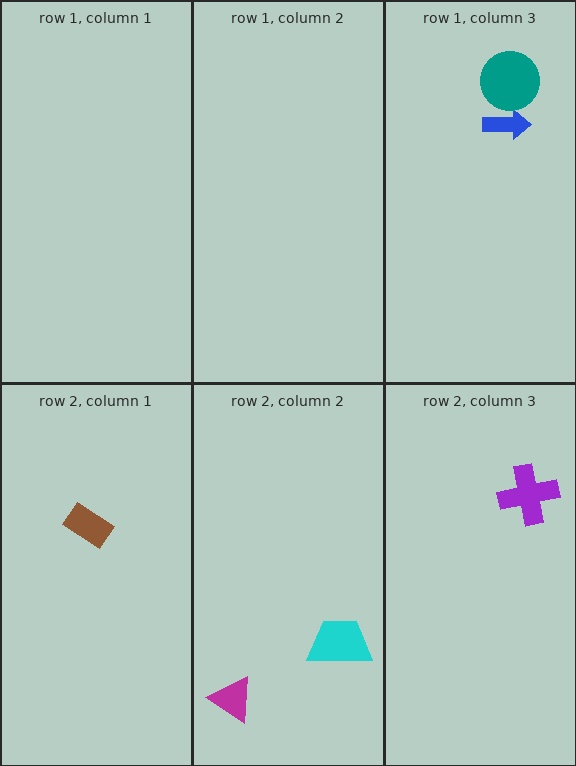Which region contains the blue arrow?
The row 1, column 3 region.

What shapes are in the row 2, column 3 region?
The purple cross.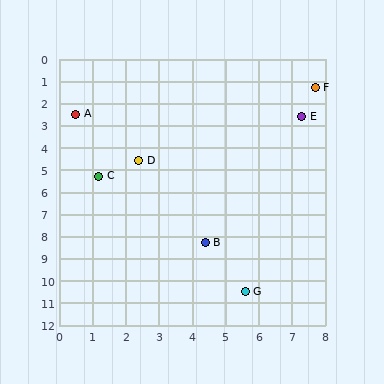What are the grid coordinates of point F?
Point F is at approximately (7.7, 1.3).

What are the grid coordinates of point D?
Point D is at approximately (2.4, 4.6).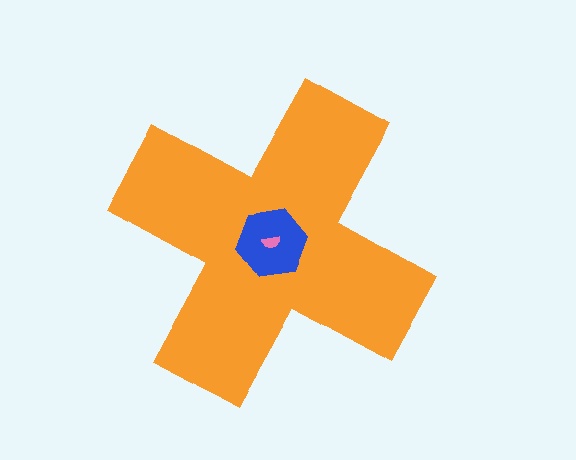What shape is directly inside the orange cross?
The blue hexagon.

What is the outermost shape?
The orange cross.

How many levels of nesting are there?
3.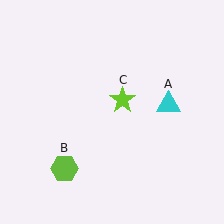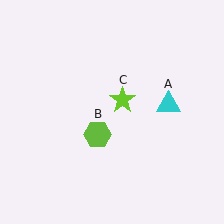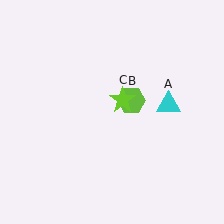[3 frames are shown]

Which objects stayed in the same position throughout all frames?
Cyan triangle (object A) and lime star (object C) remained stationary.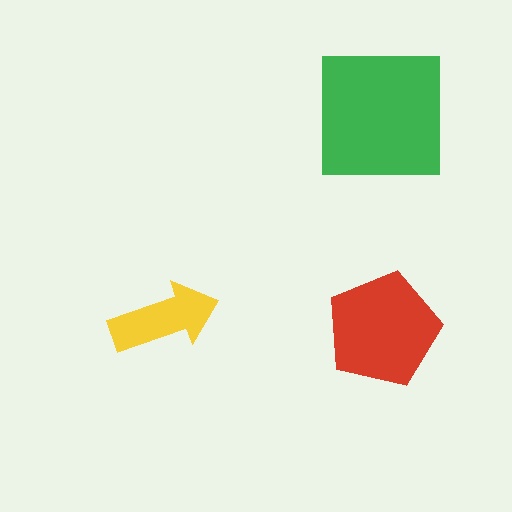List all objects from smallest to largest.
The yellow arrow, the red pentagon, the green square.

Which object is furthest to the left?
The yellow arrow is leftmost.